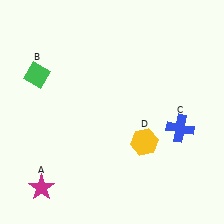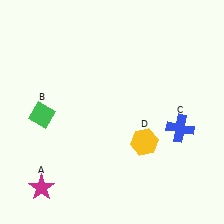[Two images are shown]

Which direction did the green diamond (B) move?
The green diamond (B) moved down.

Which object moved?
The green diamond (B) moved down.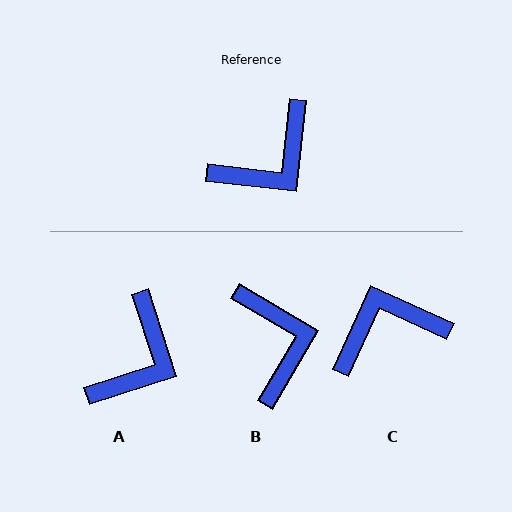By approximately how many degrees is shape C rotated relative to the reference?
Approximately 162 degrees counter-clockwise.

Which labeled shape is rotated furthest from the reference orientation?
C, about 162 degrees away.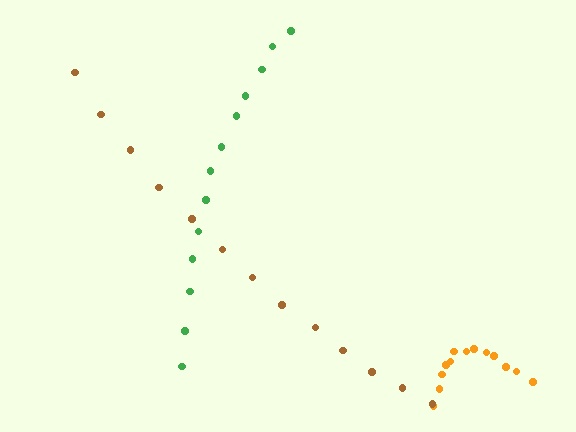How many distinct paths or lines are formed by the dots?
There are 3 distinct paths.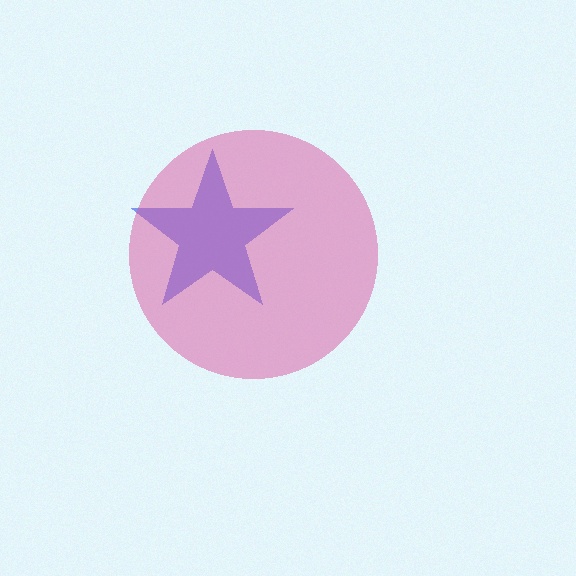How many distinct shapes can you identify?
There are 2 distinct shapes: a blue star, a pink circle.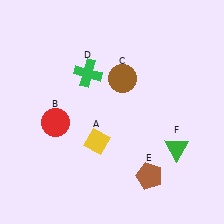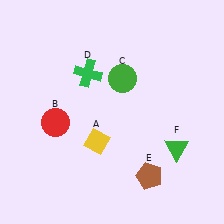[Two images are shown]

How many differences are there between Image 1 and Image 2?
There is 1 difference between the two images.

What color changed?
The circle (C) changed from brown in Image 1 to green in Image 2.